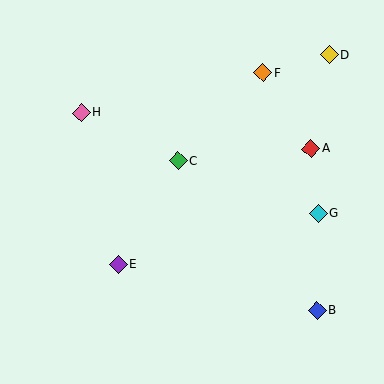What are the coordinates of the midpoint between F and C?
The midpoint between F and C is at (221, 117).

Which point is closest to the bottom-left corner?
Point E is closest to the bottom-left corner.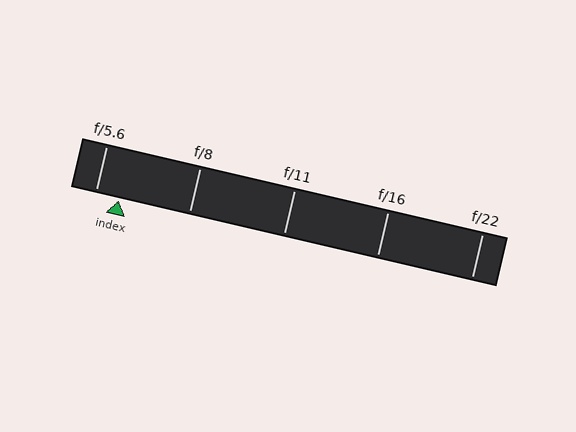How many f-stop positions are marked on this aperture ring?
There are 5 f-stop positions marked.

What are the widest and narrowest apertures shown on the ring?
The widest aperture shown is f/5.6 and the narrowest is f/22.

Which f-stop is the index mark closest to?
The index mark is closest to f/5.6.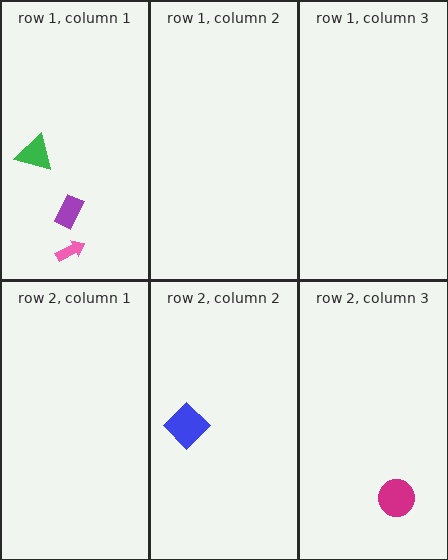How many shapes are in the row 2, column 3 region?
1.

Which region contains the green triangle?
The row 1, column 1 region.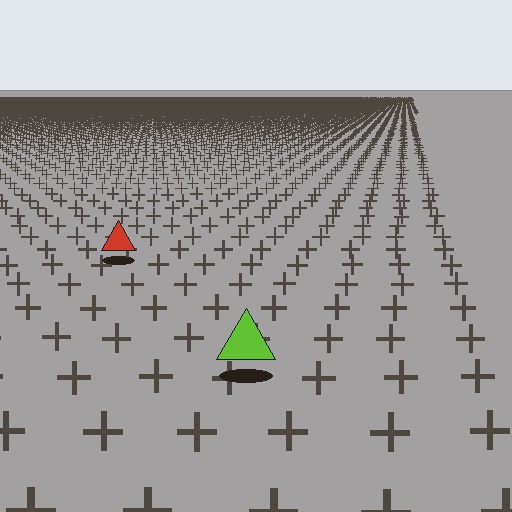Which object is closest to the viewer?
The lime triangle is closest. The texture marks near it are larger and more spread out.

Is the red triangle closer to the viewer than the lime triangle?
No. The lime triangle is closer — you can tell from the texture gradient: the ground texture is coarser near it.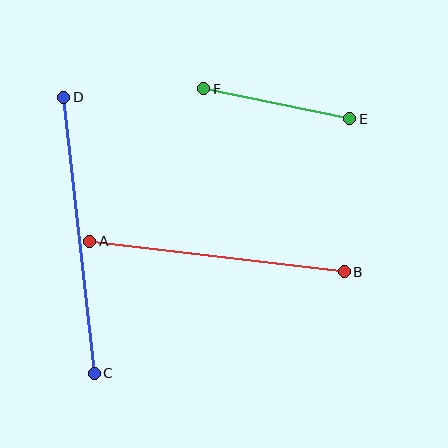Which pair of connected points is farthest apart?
Points C and D are farthest apart.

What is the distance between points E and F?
The distance is approximately 149 pixels.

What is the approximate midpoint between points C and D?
The midpoint is at approximately (79, 235) pixels.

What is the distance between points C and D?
The distance is approximately 278 pixels.